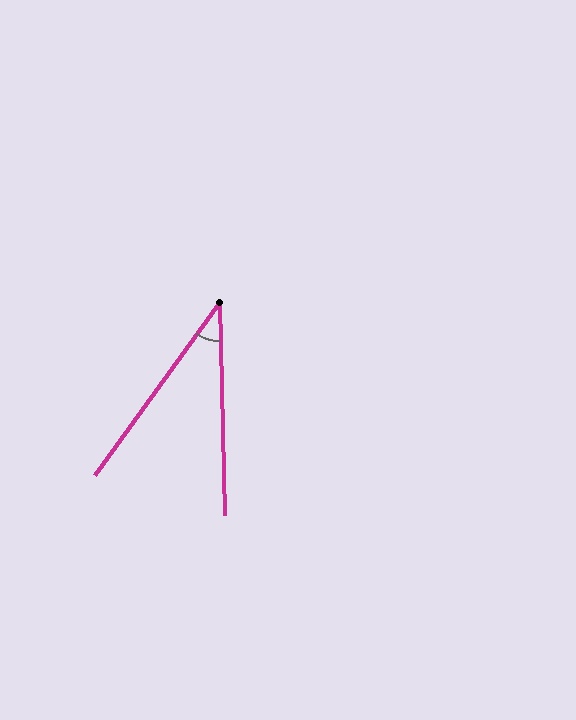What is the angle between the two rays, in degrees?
Approximately 37 degrees.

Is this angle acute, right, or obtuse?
It is acute.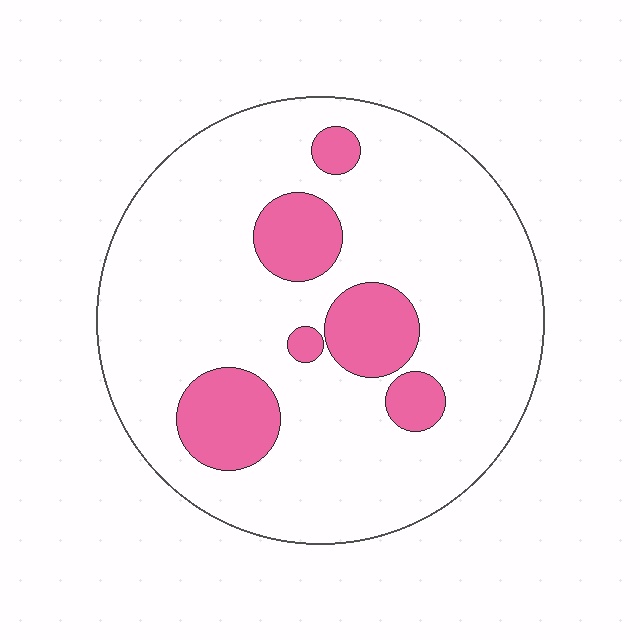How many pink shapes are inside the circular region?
6.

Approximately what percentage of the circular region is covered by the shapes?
Approximately 20%.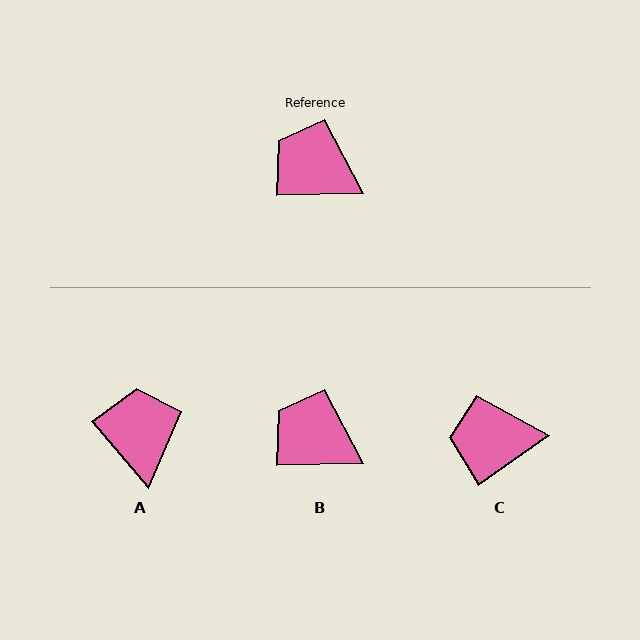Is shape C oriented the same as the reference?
No, it is off by about 33 degrees.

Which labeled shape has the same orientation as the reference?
B.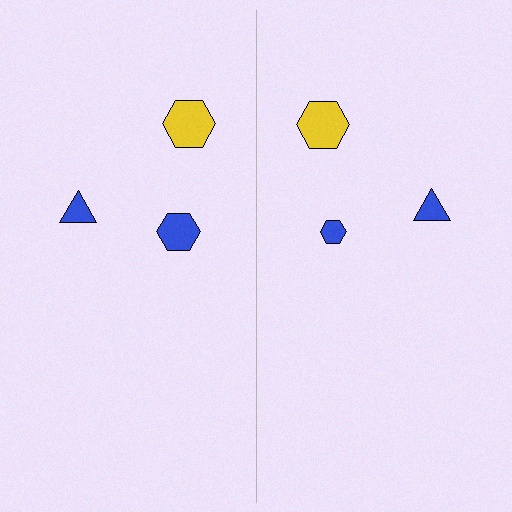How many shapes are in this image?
There are 6 shapes in this image.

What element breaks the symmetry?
The blue hexagon on the right side has a different size than its mirror counterpart.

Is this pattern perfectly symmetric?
No, the pattern is not perfectly symmetric. The blue hexagon on the right side has a different size than its mirror counterpart.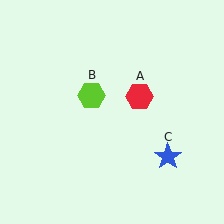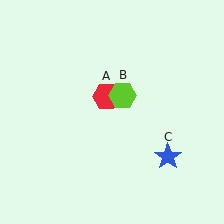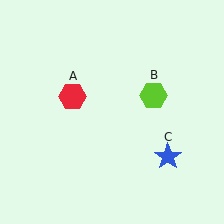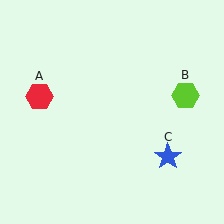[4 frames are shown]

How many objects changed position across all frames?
2 objects changed position: red hexagon (object A), lime hexagon (object B).